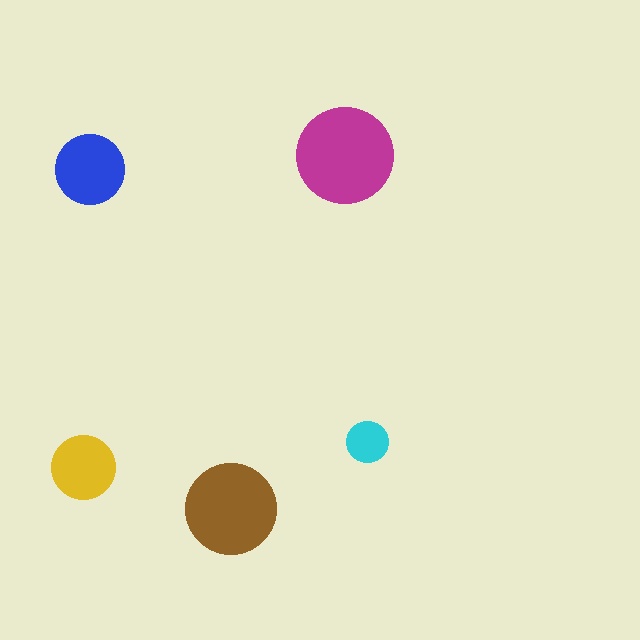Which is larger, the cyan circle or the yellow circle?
The yellow one.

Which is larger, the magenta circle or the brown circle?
The magenta one.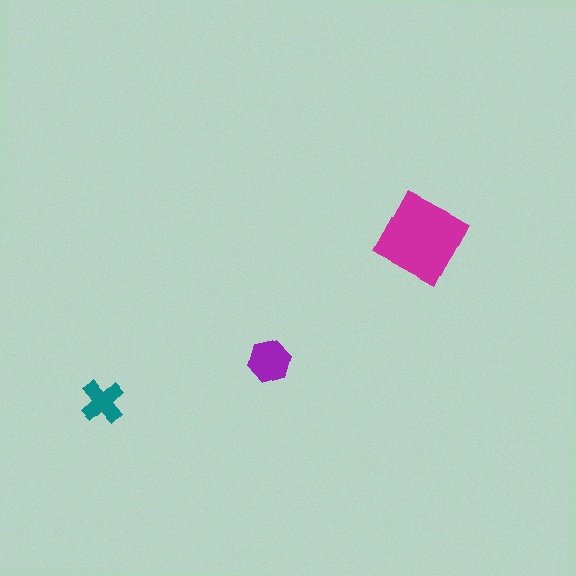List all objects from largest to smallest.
The magenta square, the purple hexagon, the teal cross.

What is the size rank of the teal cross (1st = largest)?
3rd.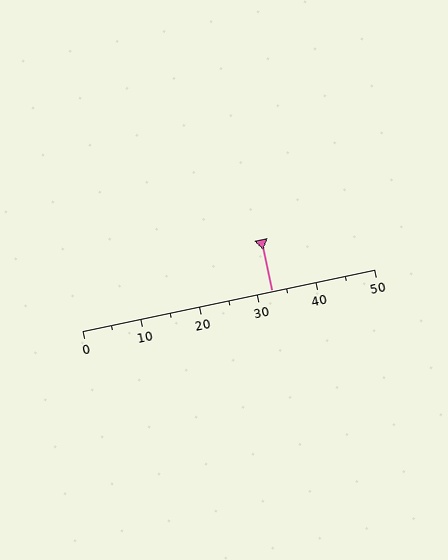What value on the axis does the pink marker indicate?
The marker indicates approximately 32.5.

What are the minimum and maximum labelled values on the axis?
The axis runs from 0 to 50.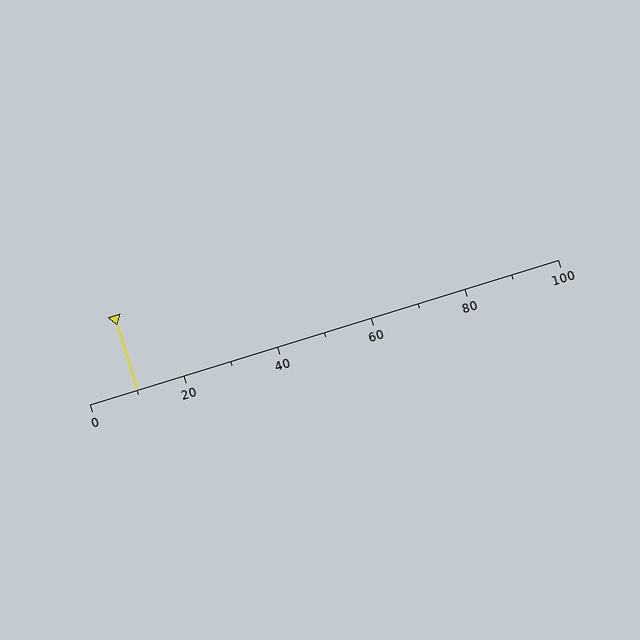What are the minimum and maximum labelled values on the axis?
The axis runs from 0 to 100.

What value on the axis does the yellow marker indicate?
The marker indicates approximately 10.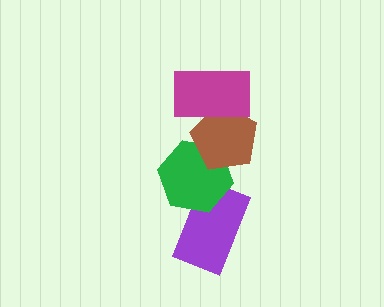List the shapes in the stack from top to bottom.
From top to bottom: the magenta rectangle, the brown pentagon, the green hexagon, the purple rectangle.